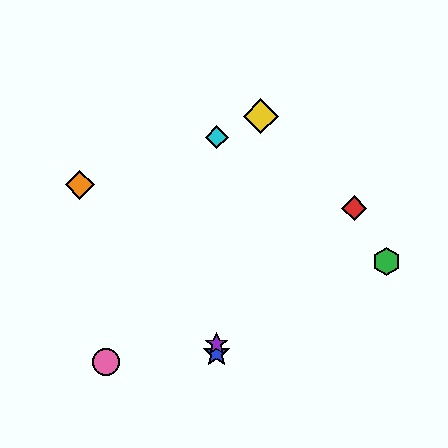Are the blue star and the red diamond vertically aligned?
No, the blue star is at x≈217 and the red diamond is at x≈354.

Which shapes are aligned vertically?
The blue star, the purple star, the cyan diamond are aligned vertically.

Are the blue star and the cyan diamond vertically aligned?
Yes, both are at x≈217.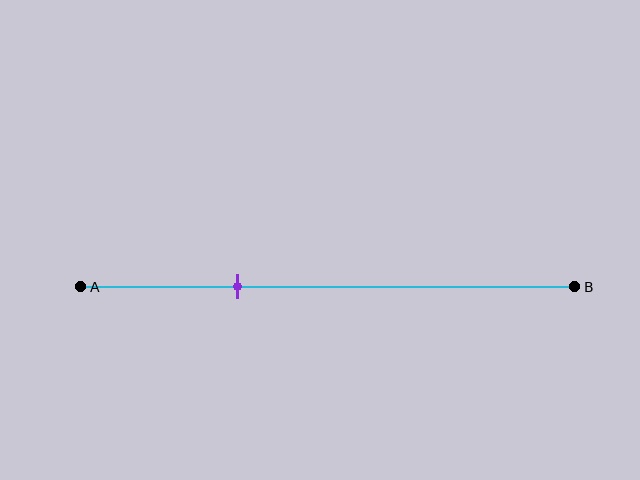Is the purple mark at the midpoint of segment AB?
No, the mark is at about 30% from A, not at the 50% midpoint.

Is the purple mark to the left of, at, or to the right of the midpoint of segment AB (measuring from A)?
The purple mark is to the left of the midpoint of segment AB.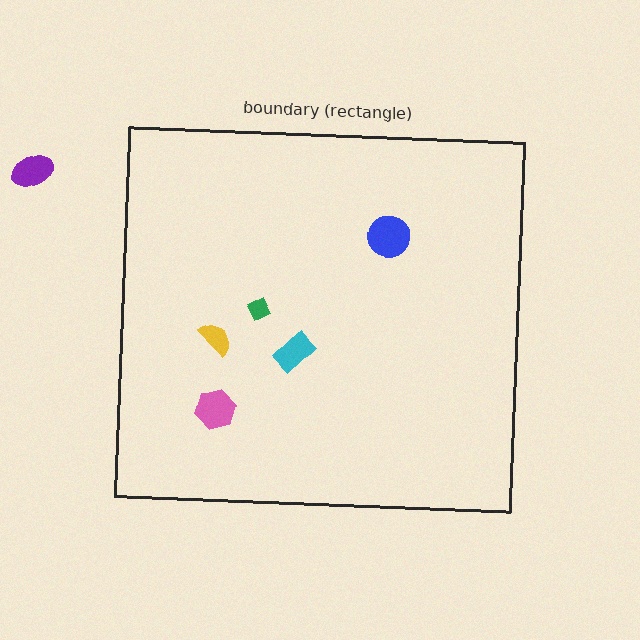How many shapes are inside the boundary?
5 inside, 1 outside.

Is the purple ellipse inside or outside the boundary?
Outside.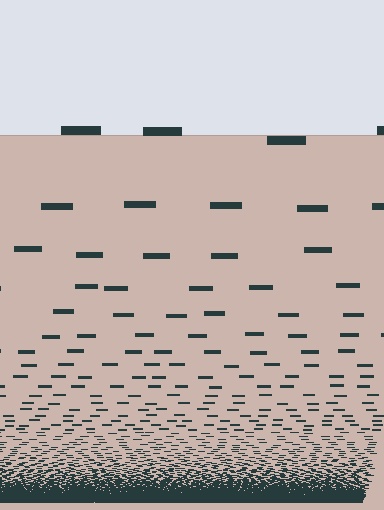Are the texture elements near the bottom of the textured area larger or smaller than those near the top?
Smaller. The gradient is inverted — elements near the bottom are smaller and denser.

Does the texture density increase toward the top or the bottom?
Density increases toward the bottom.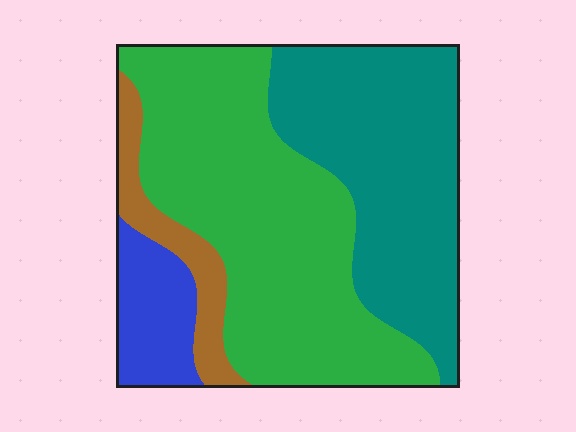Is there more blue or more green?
Green.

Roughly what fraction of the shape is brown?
Brown takes up about one tenth (1/10) of the shape.